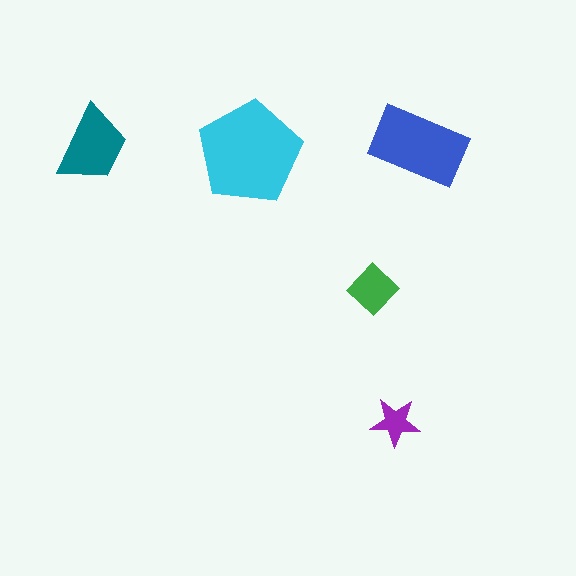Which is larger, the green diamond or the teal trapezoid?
The teal trapezoid.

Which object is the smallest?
The purple star.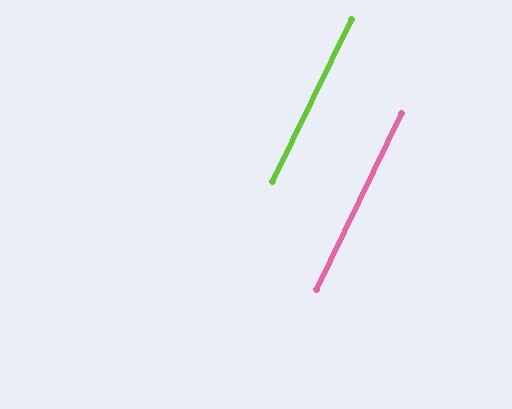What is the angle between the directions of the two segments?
Approximately 0 degrees.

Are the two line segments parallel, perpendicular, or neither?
Parallel — their directions differ by only 0.1°.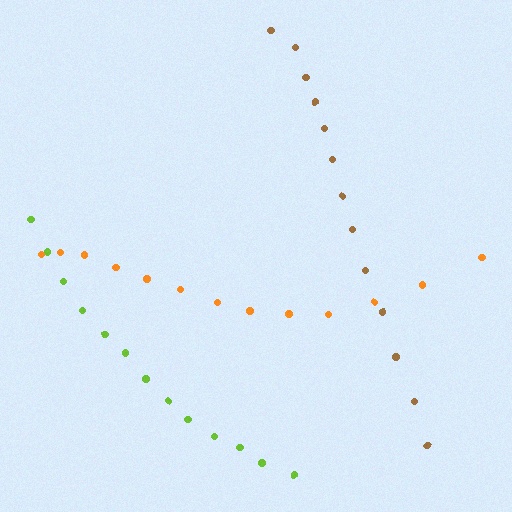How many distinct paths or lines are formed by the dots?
There are 3 distinct paths.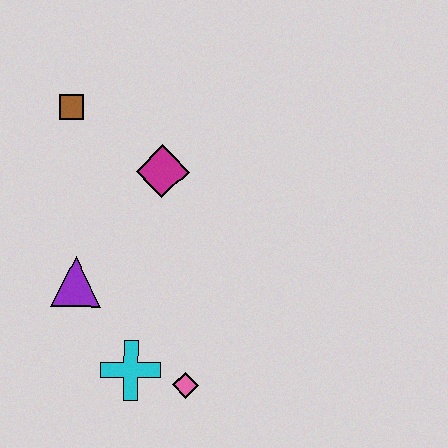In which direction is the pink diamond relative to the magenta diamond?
The pink diamond is below the magenta diamond.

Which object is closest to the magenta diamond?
The brown square is closest to the magenta diamond.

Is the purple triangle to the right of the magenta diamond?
No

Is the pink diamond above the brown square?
No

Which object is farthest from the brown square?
The pink diamond is farthest from the brown square.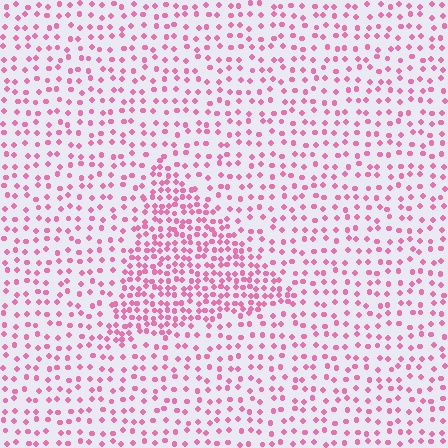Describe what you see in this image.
The image contains small pink elements arranged at two different densities. A triangle-shaped region is visible where the elements are more densely packed than the surrounding area.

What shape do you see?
I see a triangle.